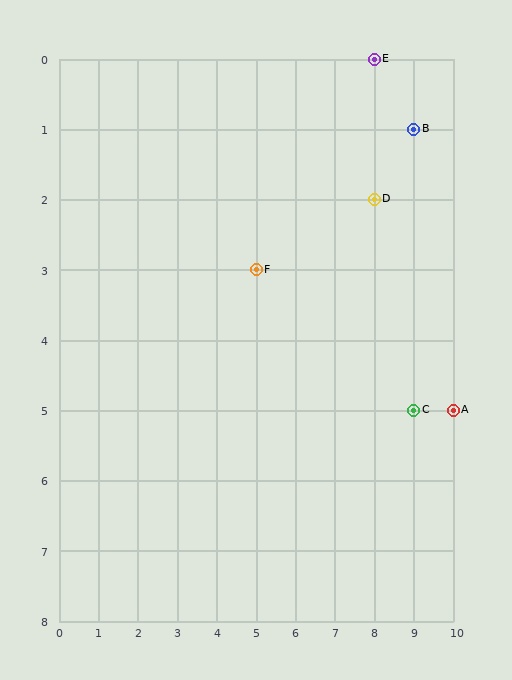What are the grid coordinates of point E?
Point E is at grid coordinates (8, 0).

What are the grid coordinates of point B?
Point B is at grid coordinates (9, 1).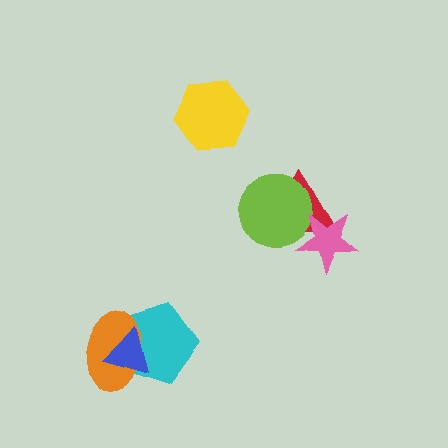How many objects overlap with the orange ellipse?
2 objects overlap with the orange ellipse.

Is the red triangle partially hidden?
Yes, it is partially covered by another shape.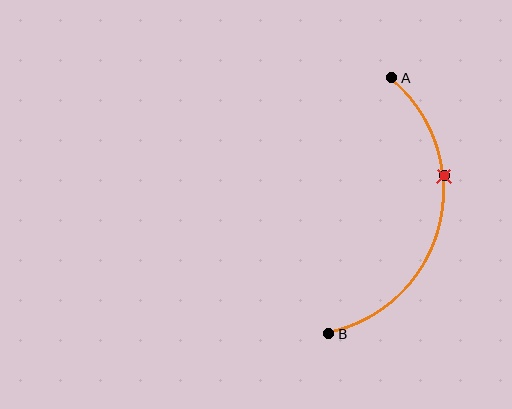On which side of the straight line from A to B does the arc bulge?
The arc bulges to the right of the straight line connecting A and B.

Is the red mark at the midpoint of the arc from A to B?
No. The red mark lies on the arc but is closer to endpoint A. The arc midpoint would be at the point on the curve equidistant along the arc from both A and B.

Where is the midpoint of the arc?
The arc midpoint is the point on the curve farthest from the straight line joining A and B. It sits to the right of that line.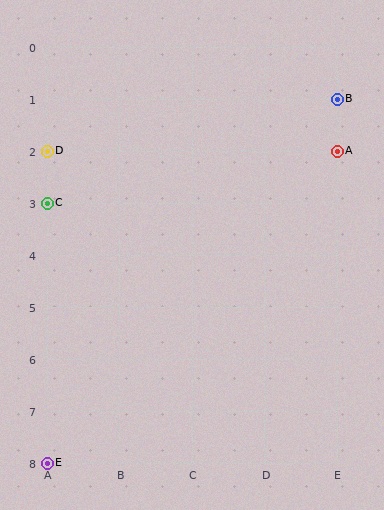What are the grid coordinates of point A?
Point A is at grid coordinates (E, 2).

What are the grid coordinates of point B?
Point B is at grid coordinates (E, 1).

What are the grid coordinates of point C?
Point C is at grid coordinates (A, 3).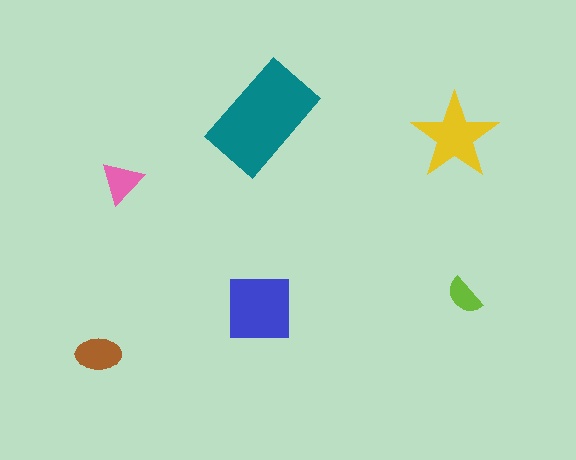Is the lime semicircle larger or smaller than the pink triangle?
Smaller.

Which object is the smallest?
The lime semicircle.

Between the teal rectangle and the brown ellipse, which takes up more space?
The teal rectangle.